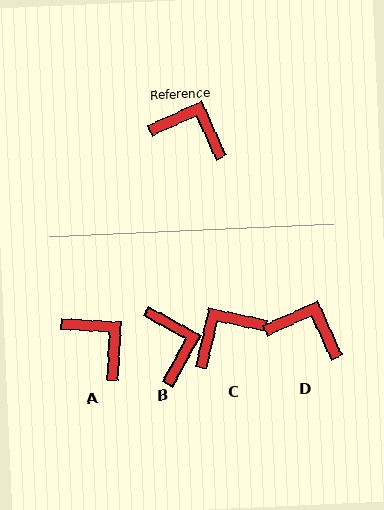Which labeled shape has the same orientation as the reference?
D.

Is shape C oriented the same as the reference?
No, it is off by about 53 degrees.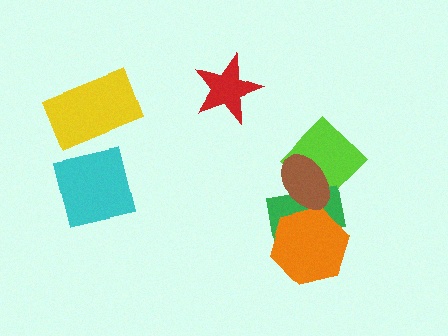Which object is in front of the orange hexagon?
The brown ellipse is in front of the orange hexagon.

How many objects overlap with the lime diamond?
2 objects overlap with the lime diamond.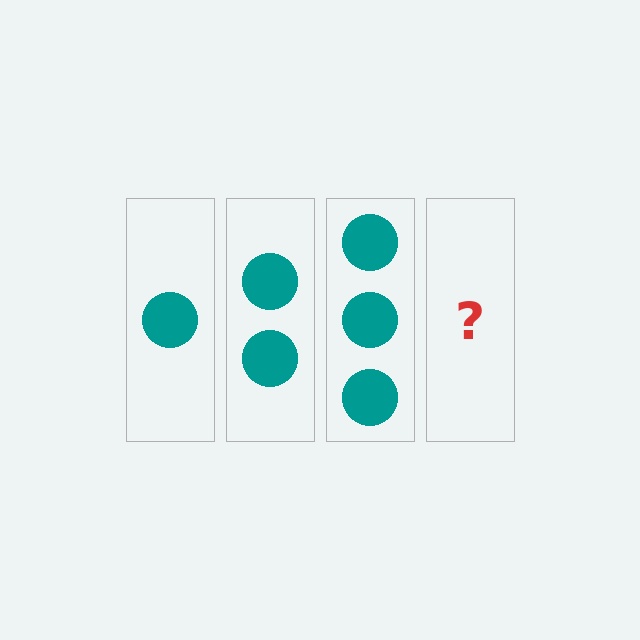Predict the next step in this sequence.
The next step is 4 circles.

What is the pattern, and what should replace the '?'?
The pattern is that each step adds one more circle. The '?' should be 4 circles.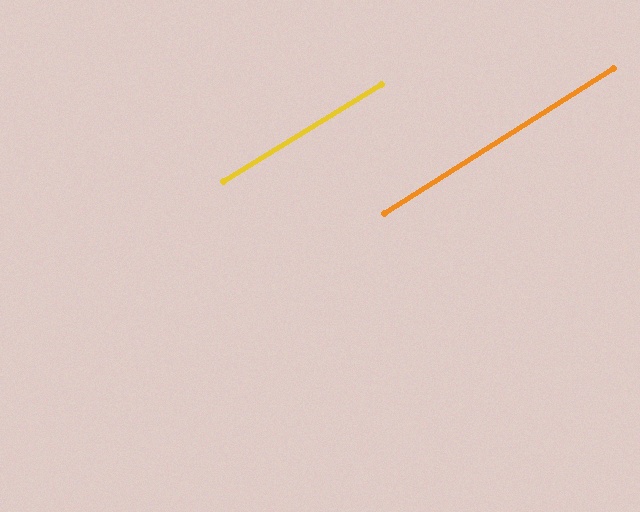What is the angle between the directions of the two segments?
Approximately 1 degree.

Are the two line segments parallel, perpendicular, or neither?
Parallel — their directions differ by only 0.9°.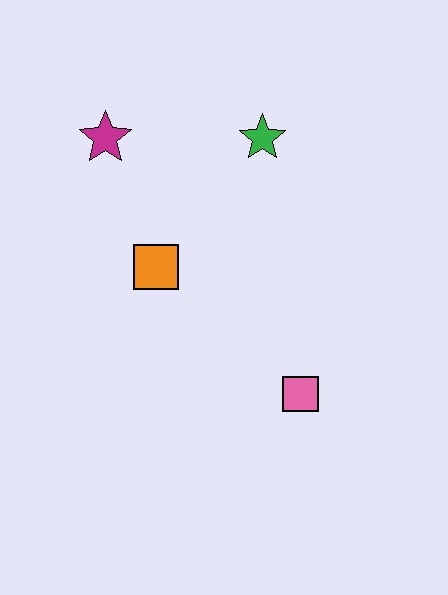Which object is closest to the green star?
The magenta star is closest to the green star.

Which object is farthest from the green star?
The pink square is farthest from the green star.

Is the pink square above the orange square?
No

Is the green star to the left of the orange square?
No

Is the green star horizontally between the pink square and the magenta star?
Yes